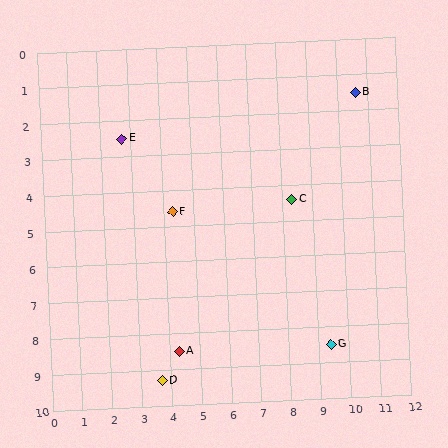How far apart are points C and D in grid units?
Points C and D are about 6.7 grid units apart.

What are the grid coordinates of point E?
Point E is at approximately (2.7, 2.5).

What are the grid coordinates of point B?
Point B is at approximately (10.6, 1.5).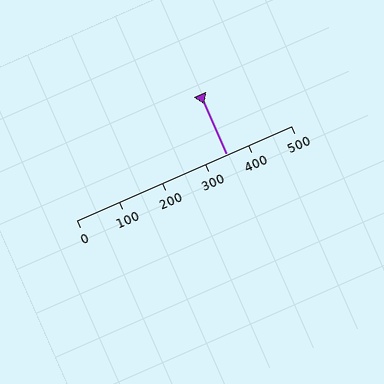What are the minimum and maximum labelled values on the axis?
The axis runs from 0 to 500.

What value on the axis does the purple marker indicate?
The marker indicates approximately 350.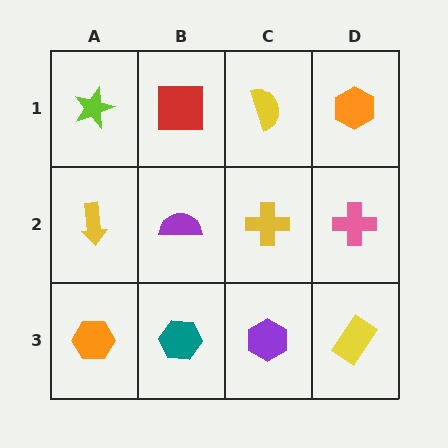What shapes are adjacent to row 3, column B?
A purple semicircle (row 2, column B), an orange hexagon (row 3, column A), a purple hexagon (row 3, column C).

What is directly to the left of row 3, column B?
An orange hexagon.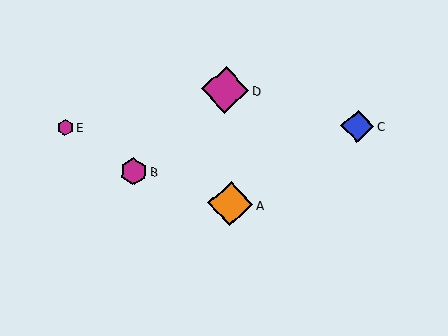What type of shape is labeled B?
Shape B is a magenta hexagon.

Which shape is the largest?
The magenta diamond (labeled D) is the largest.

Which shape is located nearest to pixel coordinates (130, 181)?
The magenta hexagon (labeled B) at (133, 171) is nearest to that location.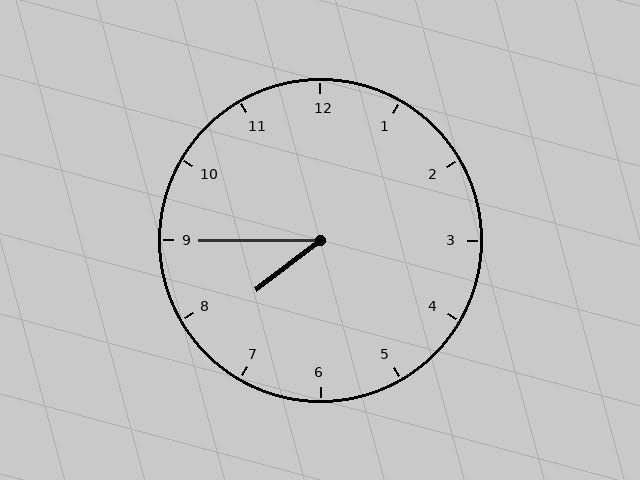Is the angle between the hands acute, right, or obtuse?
It is acute.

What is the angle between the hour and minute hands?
Approximately 38 degrees.